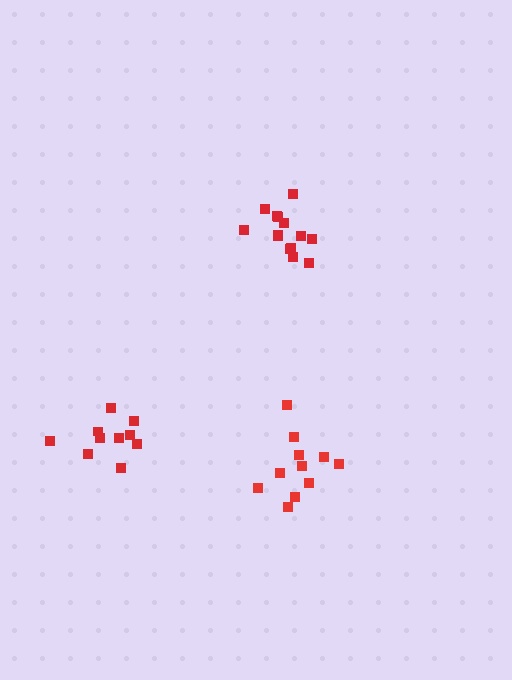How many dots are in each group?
Group 1: 10 dots, Group 2: 14 dots, Group 3: 11 dots (35 total).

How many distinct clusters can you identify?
There are 3 distinct clusters.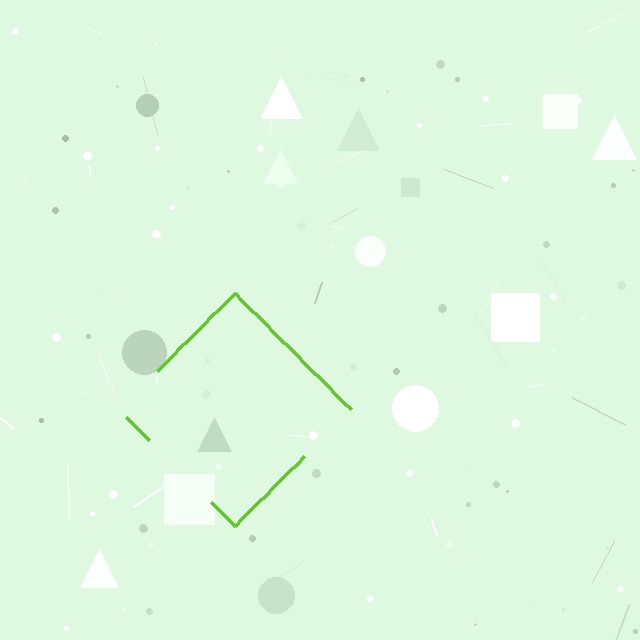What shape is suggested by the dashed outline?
The dashed outline suggests a diamond.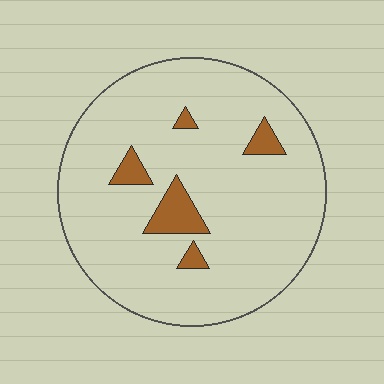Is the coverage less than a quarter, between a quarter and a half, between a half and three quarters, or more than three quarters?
Less than a quarter.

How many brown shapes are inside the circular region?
5.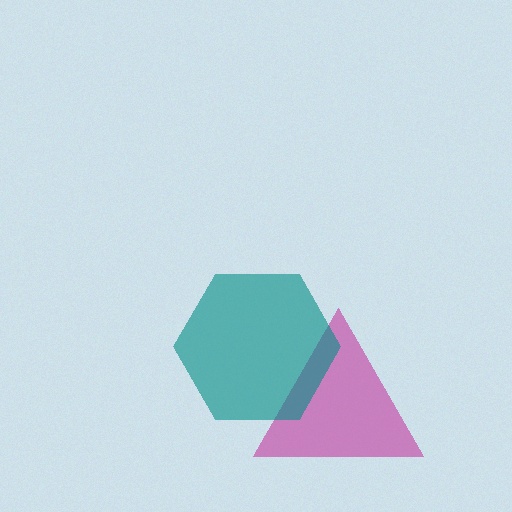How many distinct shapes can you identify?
There are 2 distinct shapes: a magenta triangle, a teal hexagon.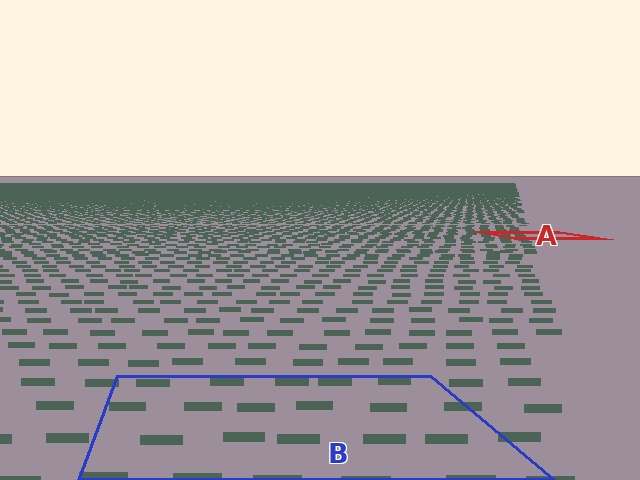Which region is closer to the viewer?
Region B is closer. The texture elements there are larger and more spread out.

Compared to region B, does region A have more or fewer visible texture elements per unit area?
Region A has more texture elements per unit area — they are packed more densely because it is farther away.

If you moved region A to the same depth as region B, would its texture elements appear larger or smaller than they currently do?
They would appear larger. At a closer depth, the same texture elements are projected at a bigger on-screen size.